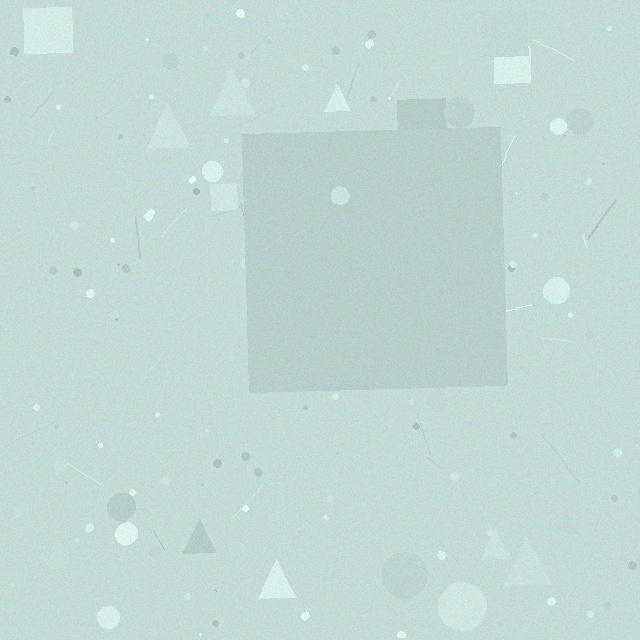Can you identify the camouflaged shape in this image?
The camouflaged shape is a square.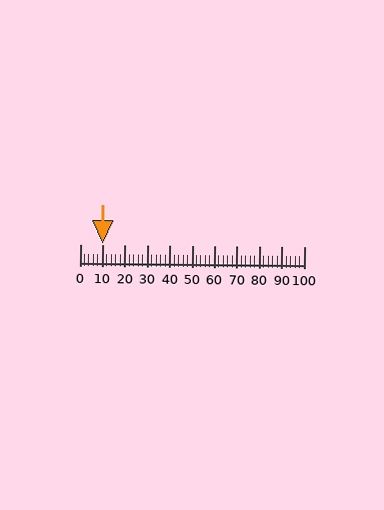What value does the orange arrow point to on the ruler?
The orange arrow points to approximately 10.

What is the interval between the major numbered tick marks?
The major tick marks are spaced 10 units apart.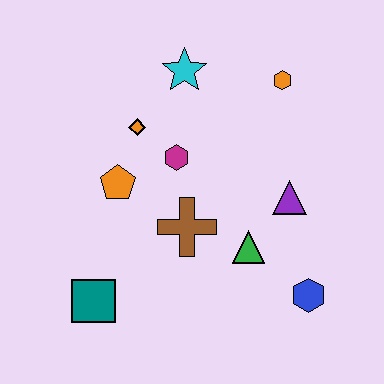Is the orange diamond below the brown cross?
No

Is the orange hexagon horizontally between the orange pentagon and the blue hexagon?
Yes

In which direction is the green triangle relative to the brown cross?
The green triangle is to the right of the brown cross.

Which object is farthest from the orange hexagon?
The teal square is farthest from the orange hexagon.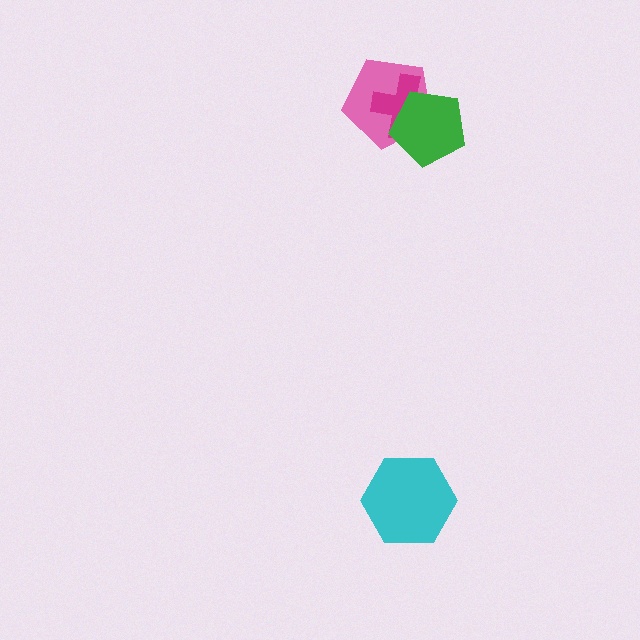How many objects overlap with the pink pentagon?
2 objects overlap with the pink pentagon.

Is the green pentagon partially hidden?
No, no other shape covers it.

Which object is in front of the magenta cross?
The green pentagon is in front of the magenta cross.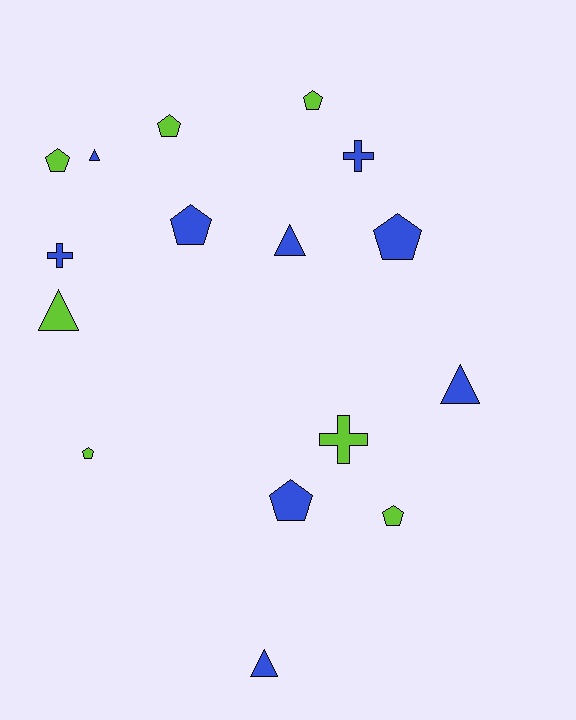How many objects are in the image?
There are 16 objects.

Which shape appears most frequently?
Pentagon, with 8 objects.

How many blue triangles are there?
There are 4 blue triangles.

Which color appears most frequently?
Blue, with 9 objects.